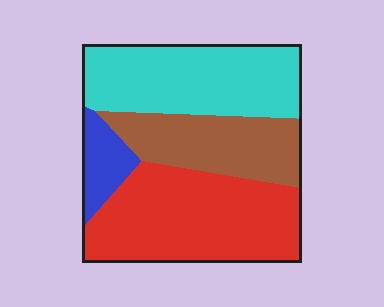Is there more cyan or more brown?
Cyan.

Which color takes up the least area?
Blue, at roughly 10%.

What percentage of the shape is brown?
Brown covers about 20% of the shape.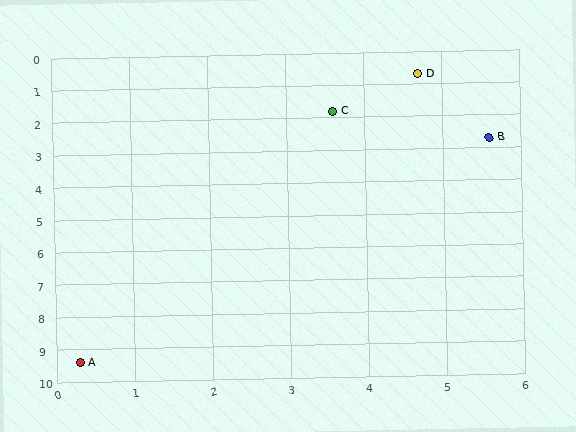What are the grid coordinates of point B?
Point B is at approximately (5.6, 2.7).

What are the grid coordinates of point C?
Point C is at approximately (3.6, 1.8).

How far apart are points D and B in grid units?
Points D and B are about 2.2 grid units apart.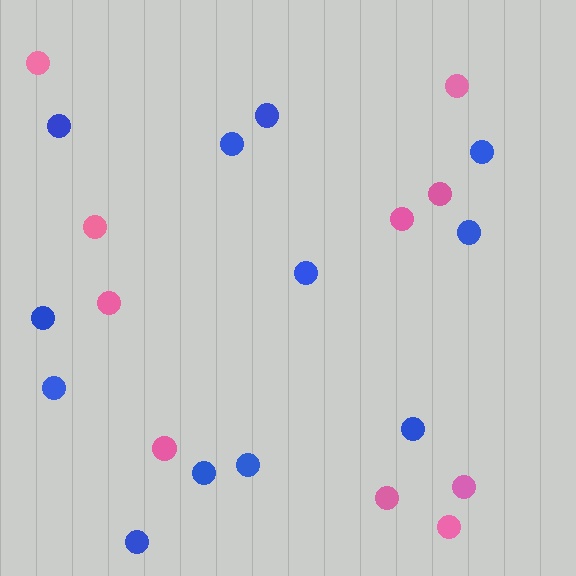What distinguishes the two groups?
There are 2 groups: one group of pink circles (10) and one group of blue circles (12).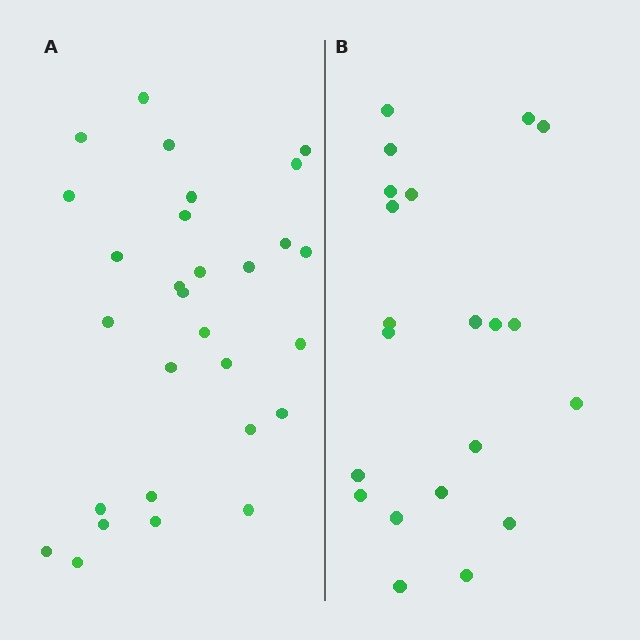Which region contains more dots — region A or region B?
Region A (the left region) has more dots.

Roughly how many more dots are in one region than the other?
Region A has roughly 8 or so more dots than region B.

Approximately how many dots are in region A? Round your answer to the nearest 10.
About 30 dots. (The exact count is 29, which rounds to 30.)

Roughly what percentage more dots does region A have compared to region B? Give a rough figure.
About 40% more.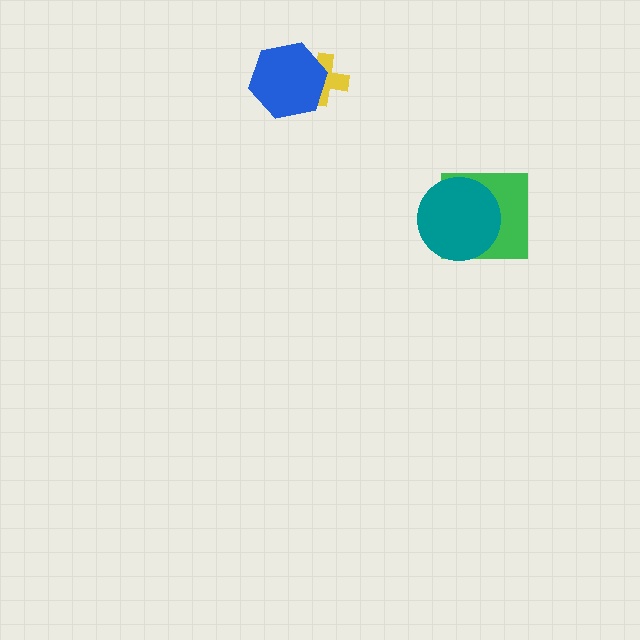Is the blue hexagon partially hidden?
No, no other shape covers it.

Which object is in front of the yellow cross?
The blue hexagon is in front of the yellow cross.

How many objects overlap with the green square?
1 object overlaps with the green square.